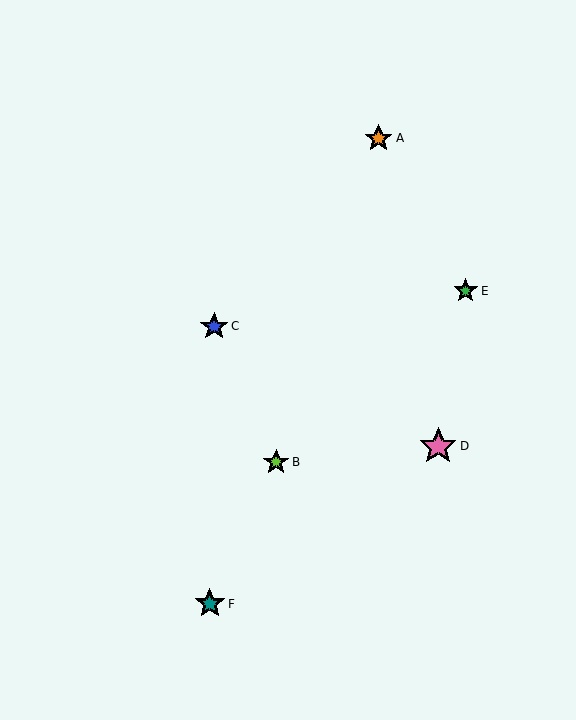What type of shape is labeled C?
Shape C is a blue star.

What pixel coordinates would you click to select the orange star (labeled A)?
Click at (379, 138) to select the orange star A.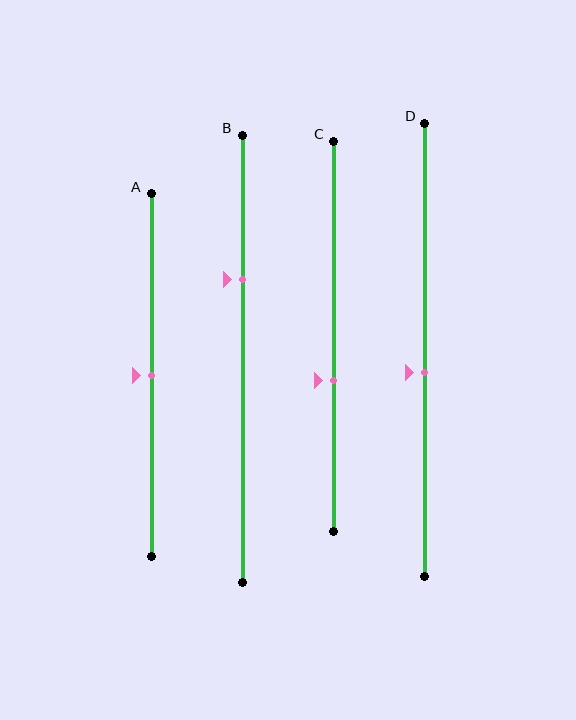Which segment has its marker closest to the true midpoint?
Segment A has its marker closest to the true midpoint.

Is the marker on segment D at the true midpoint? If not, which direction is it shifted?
No, the marker on segment D is shifted downward by about 5% of the segment length.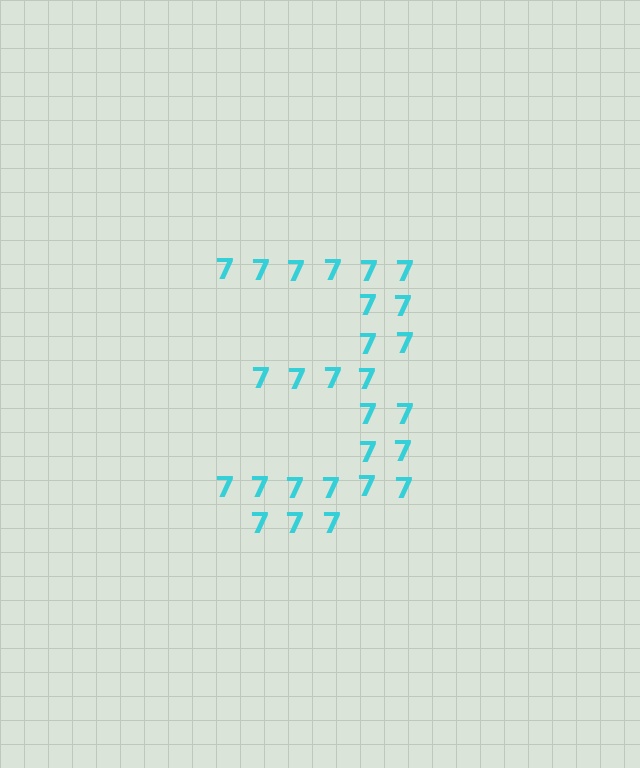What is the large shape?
The large shape is the digit 3.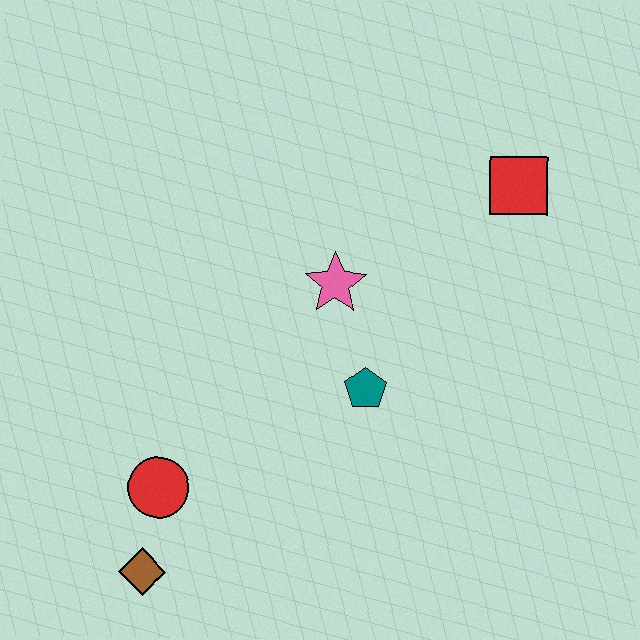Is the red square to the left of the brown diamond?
No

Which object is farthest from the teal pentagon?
The brown diamond is farthest from the teal pentagon.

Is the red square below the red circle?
No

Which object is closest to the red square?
The pink star is closest to the red square.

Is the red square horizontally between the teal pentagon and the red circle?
No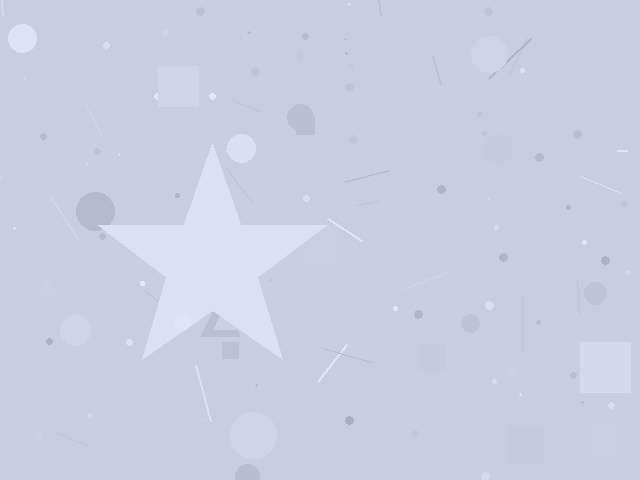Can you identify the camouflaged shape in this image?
The camouflaged shape is a star.